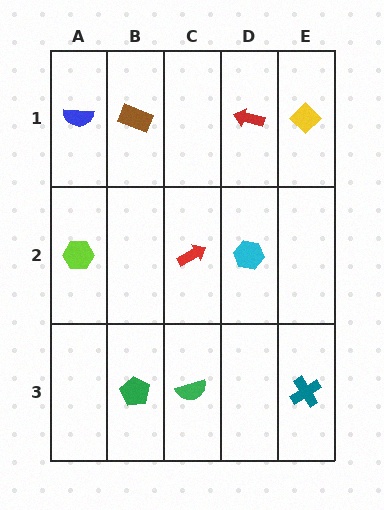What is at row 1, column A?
A blue semicircle.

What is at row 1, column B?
A brown rectangle.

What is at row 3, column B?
A green pentagon.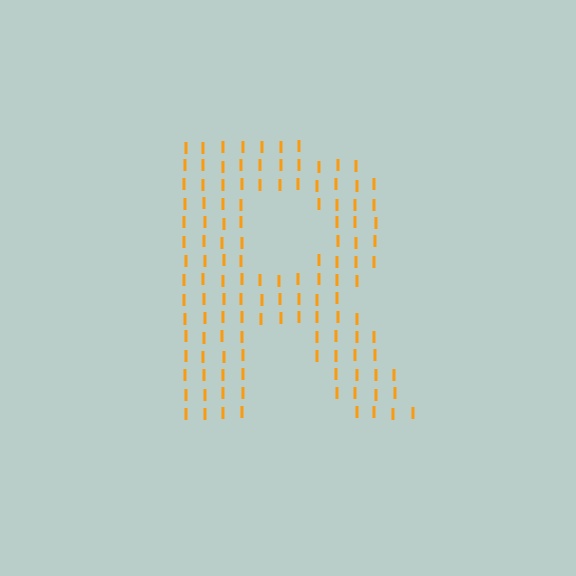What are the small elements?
The small elements are letter I's.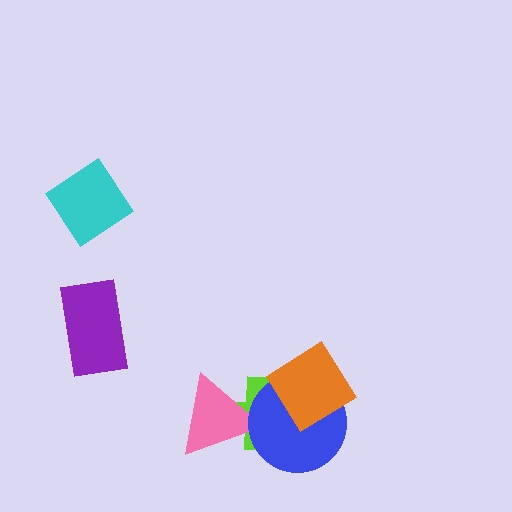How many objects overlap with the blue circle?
3 objects overlap with the blue circle.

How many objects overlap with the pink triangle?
2 objects overlap with the pink triangle.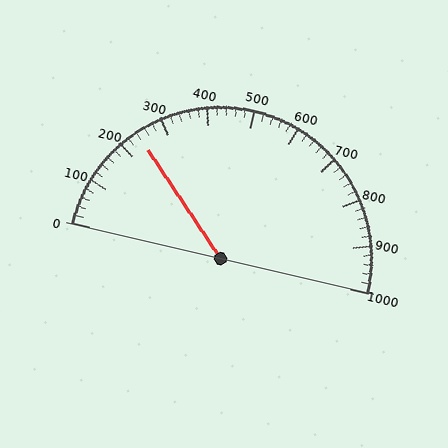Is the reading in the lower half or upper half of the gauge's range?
The reading is in the lower half of the range (0 to 1000).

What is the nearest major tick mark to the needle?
The nearest major tick mark is 200.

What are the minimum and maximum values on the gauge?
The gauge ranges from 0 to 1000.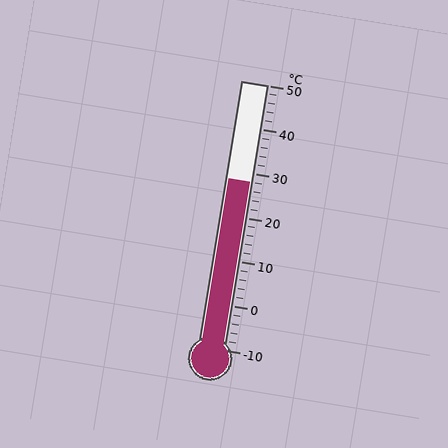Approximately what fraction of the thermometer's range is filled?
The thermometer is filled to approximately 65% of its range.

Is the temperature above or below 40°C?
The temperature is below 40°C.